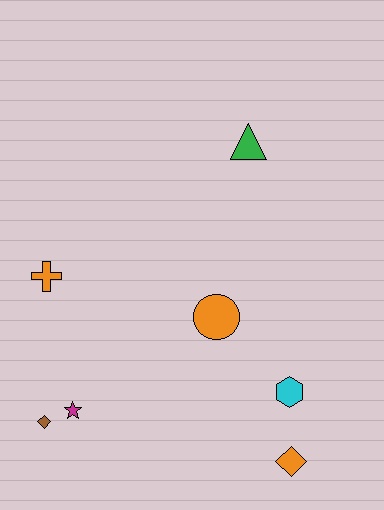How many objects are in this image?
There are 7 objects.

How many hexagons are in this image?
There is 1 hexagon.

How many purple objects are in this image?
There are no purple objects.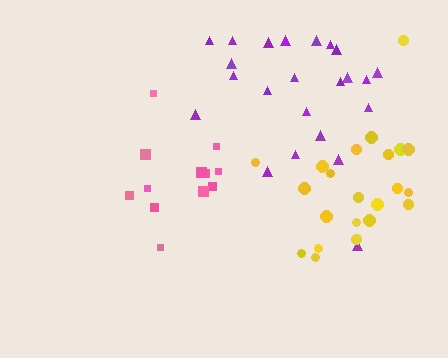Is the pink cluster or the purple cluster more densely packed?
Purple.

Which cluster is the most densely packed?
Yellow.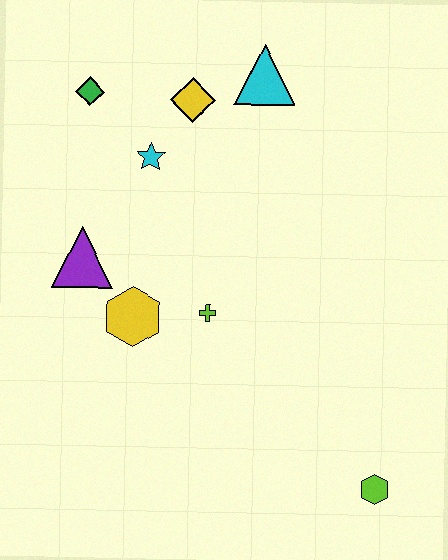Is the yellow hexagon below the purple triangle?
Yes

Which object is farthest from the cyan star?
The lime hexagon is farthest from the cyan star.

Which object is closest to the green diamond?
The cyan star is closest to the green diamond.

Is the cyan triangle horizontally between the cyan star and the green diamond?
No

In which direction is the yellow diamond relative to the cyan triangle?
The yellow diamond is to the left of the cyan triangle.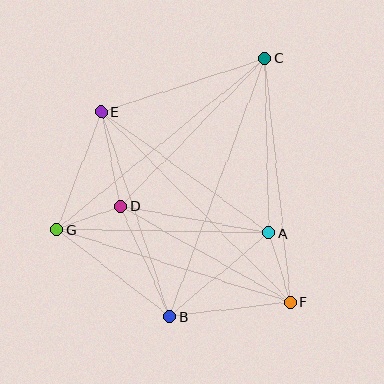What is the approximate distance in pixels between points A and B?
The distance between A and B is approximately 129 pixels.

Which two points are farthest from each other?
Points B and C are farthest from each other.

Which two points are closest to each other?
Points D and G are closest to each other.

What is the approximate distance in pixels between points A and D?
The distance between A and D is approximately 151 pixels.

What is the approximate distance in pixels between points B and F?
The distance between B and F is approximately 122 pixels.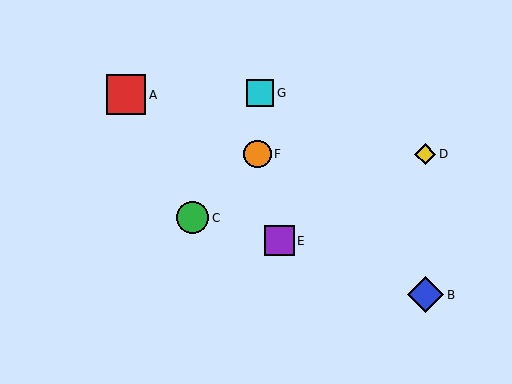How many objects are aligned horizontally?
2 objects (D, F) are aligned horizontally.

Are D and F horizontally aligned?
Yes, both are at y≈154.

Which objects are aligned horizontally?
Objects D, F are aligned horizontally.